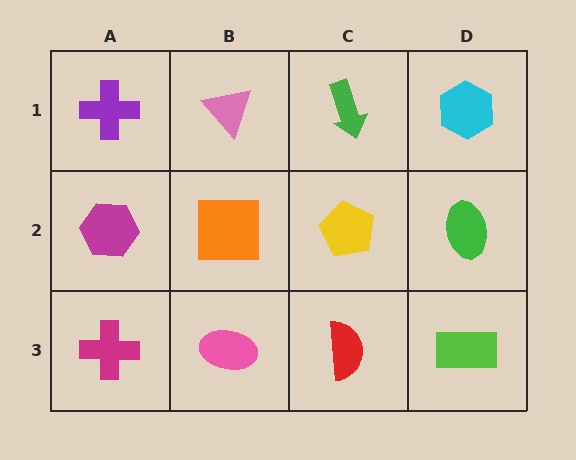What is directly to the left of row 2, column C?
An orange square.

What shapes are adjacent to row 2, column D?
A cyan hexagon (row 1, column D), a lime rectangle (row 3, column D), a yellow pentagon (row 2, column C).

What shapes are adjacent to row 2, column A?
A purple cross (row 1, column A), a magenta cross (row 3, column A), an orange square (row 2, column B).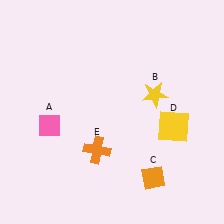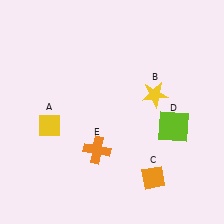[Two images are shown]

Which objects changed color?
A changed from pink to yellow. D changed from yellow to lime.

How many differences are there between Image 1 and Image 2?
There are 2 differences between the two images.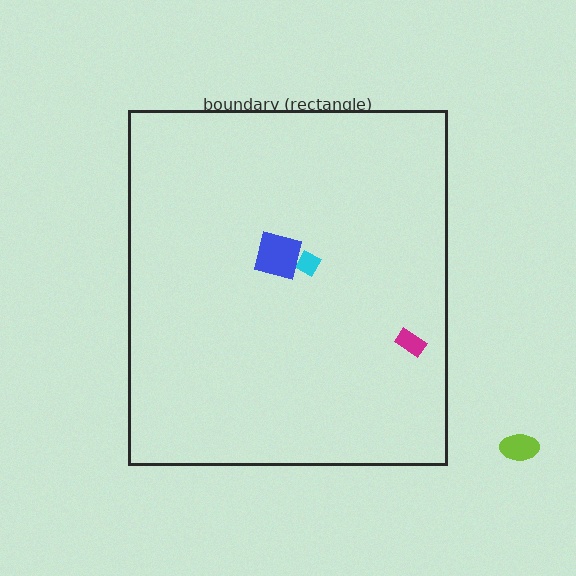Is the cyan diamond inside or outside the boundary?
Inside.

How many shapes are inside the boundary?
3 inside, 1 outside.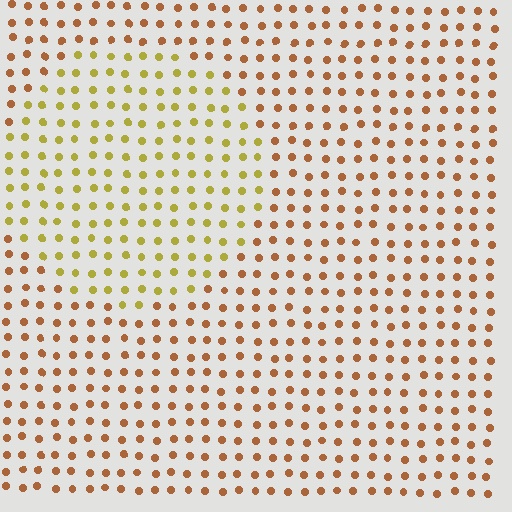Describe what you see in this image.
The image is filled with small brown elements in a uniform arrangement. A circle-shaped region is visible where the elements are tinted to a slightly different hue, forming a subtle color boundary.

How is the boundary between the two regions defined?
The boundary is defined purely by a slight shift in hue (about 37 degrees). Spacing, size, and orientation are identical on both sides.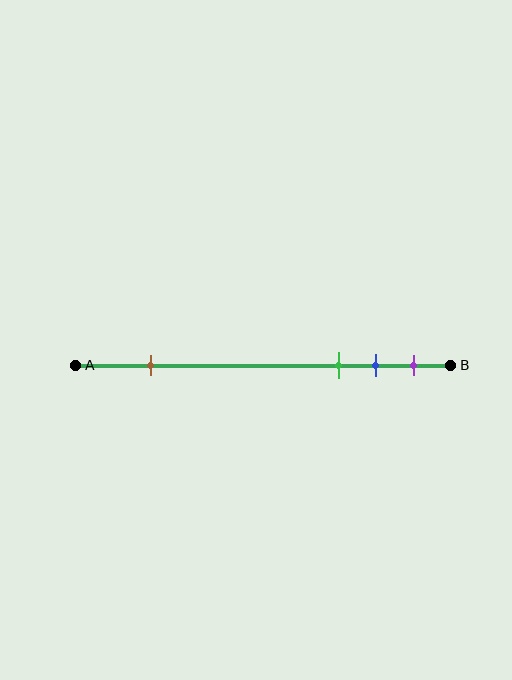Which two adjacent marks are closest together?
The blue and purple marks are the closest adjacent pair.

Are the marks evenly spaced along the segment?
No, the marks are not evenly spaced.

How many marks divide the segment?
There are 4 marks dividing the segment.